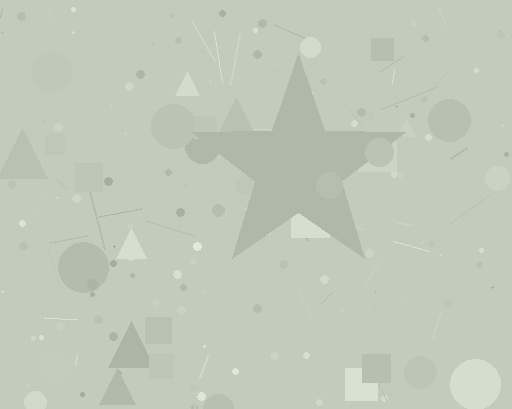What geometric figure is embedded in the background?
A star is embedded in the background.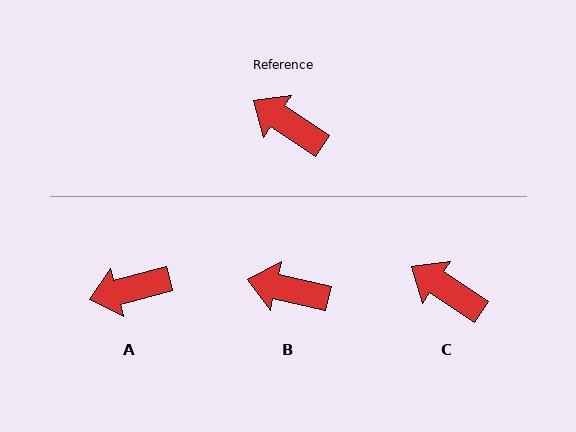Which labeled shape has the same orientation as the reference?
C.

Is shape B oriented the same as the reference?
No, it is off by about 21 degrees.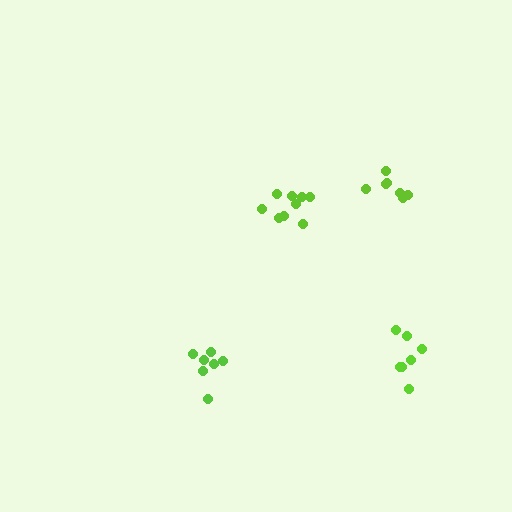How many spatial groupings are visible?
There are 4 spatial groupings.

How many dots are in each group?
Group 1: 7 dots, Group 2: 7 dots, Group 3: 9 dots, Group 4: 7 dots (30 total).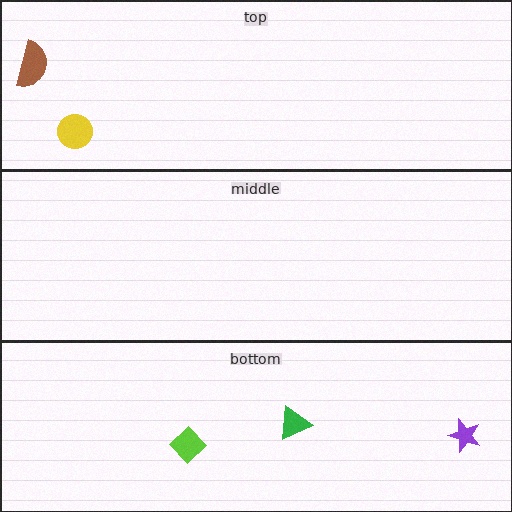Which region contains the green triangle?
The bottom region.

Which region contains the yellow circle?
The top region.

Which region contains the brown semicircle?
The top region.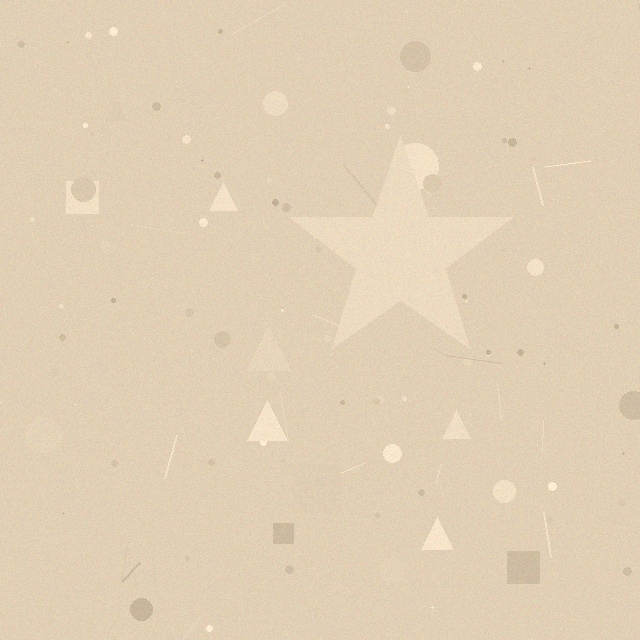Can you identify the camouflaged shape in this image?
The camouflaged shape is a star.